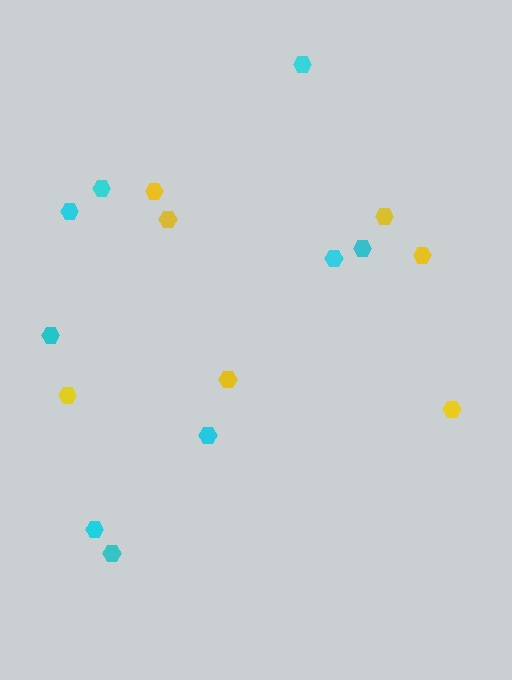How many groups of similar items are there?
There are 2 groups: one group of yellow hexagons (7) and one group of cyan hexagons (9).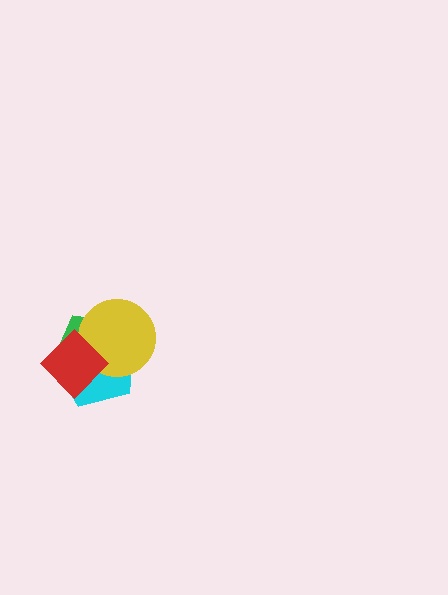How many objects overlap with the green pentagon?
3 objects overlap with the green pentagon.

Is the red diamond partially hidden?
No, no other shape covers it.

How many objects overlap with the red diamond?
3 objects overlap with the red diamond.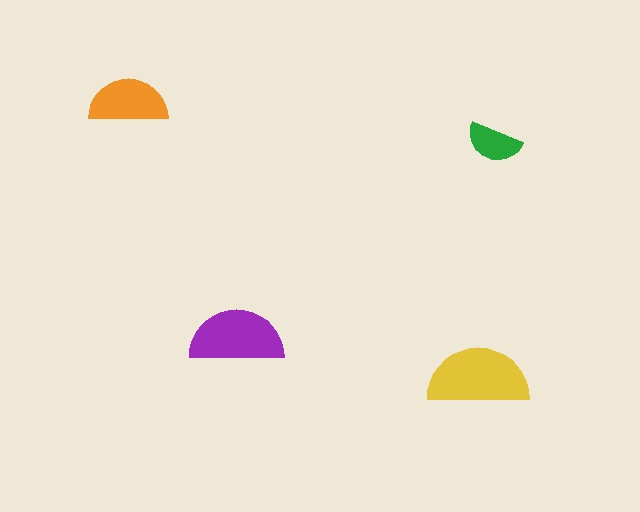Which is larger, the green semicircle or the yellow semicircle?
The yellow one.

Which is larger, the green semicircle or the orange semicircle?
The orange one.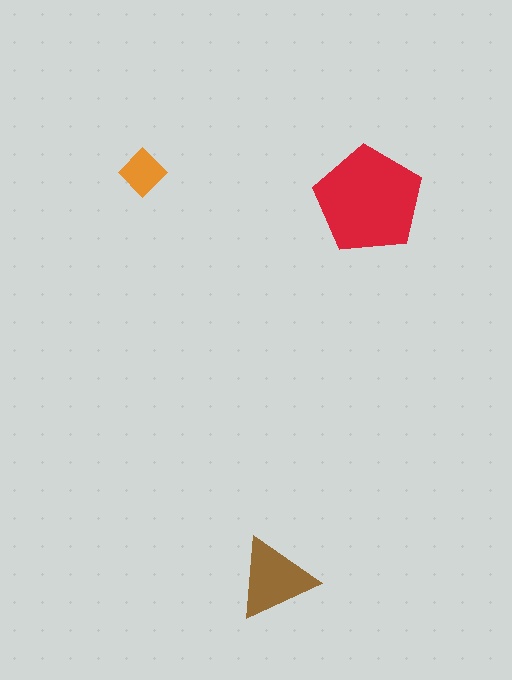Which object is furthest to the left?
The orange diamond is leftmost.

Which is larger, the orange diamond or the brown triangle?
The brown triangle.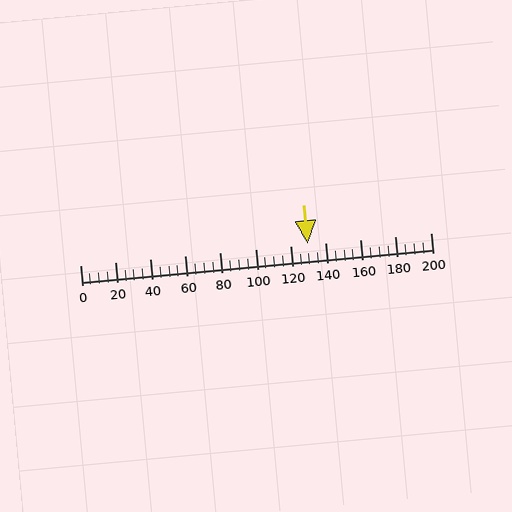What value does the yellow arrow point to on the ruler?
The yellow arrow points to approximately 130.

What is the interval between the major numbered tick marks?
The major tick marks are spaced 20 units apart.